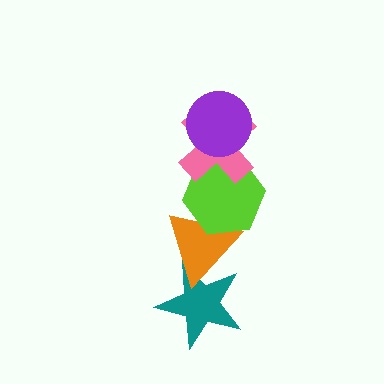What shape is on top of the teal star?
The orange triangle is on top of the teal star.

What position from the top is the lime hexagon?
The lime hexagon is 3rd from the top.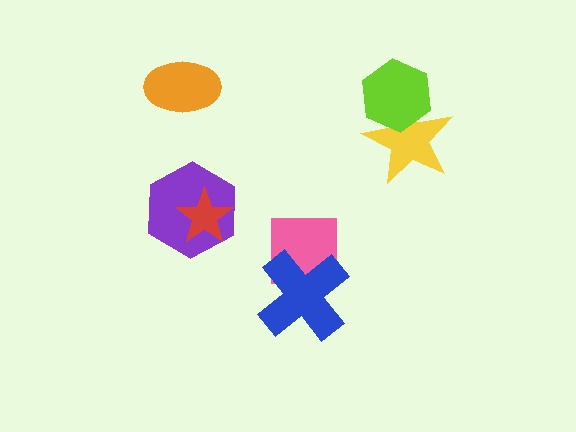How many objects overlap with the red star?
1 object overlaps with the red star.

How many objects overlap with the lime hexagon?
1 object overlaps with the lime hexagon.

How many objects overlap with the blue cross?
1 object overlaps with the blue cross.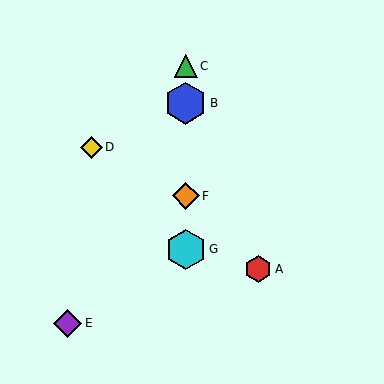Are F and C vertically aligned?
Yes, both are at x≈186.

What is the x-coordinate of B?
Object B is at x≈186.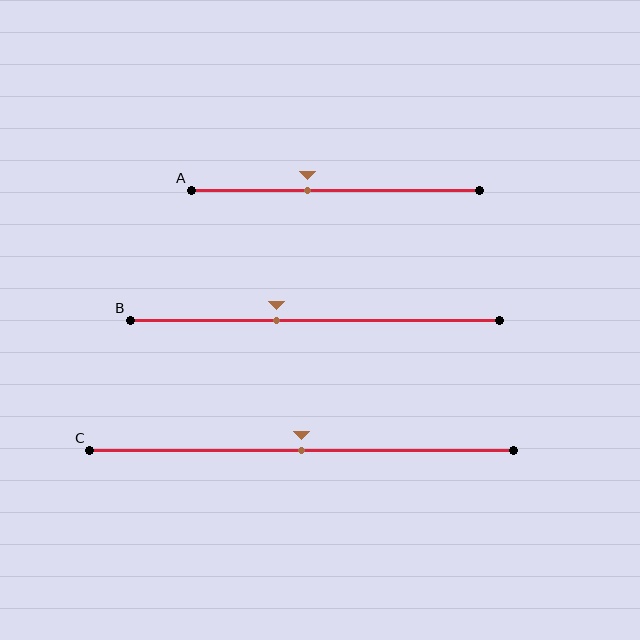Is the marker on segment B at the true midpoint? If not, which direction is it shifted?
No, the marker on segment B is shifted to the left by about 11% of the segment length.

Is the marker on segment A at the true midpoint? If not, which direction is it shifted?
No, the marker on segment A is shifted to the left by about 10% of the segment length.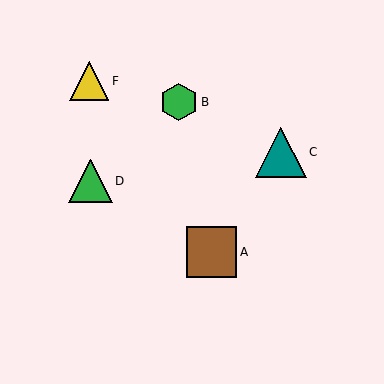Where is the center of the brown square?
The center of the brown square is at (212, 252).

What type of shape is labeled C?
Shape C is a teal triangle.